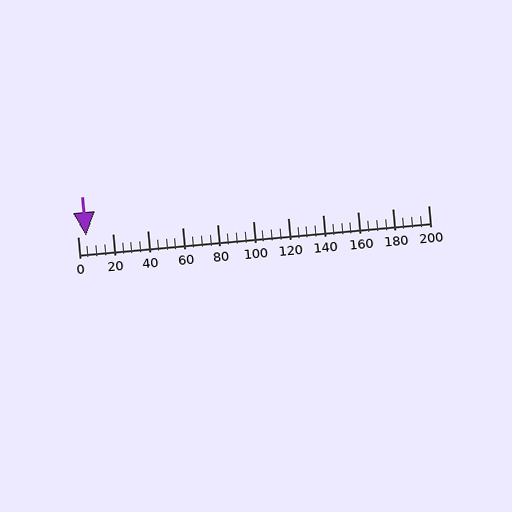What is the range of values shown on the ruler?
The ruler shows values from 0 to 200.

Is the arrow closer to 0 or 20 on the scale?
The arrow is closer to 0.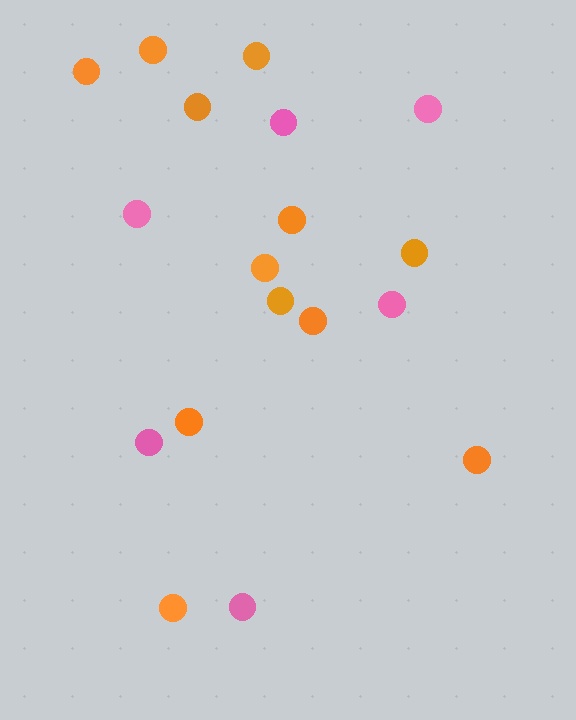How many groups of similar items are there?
There are 2 groups: one group of orange circles (12) and one group of pink circles (6).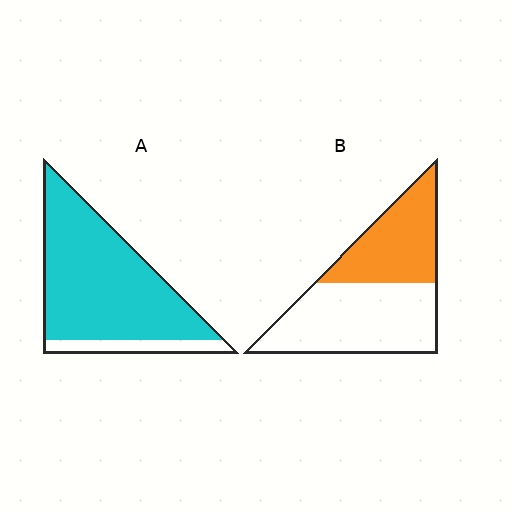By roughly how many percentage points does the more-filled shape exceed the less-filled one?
By roughly 45 percentage points (A over B).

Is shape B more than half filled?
No.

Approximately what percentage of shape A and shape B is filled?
A is approximately 85% and B is approximately 40%.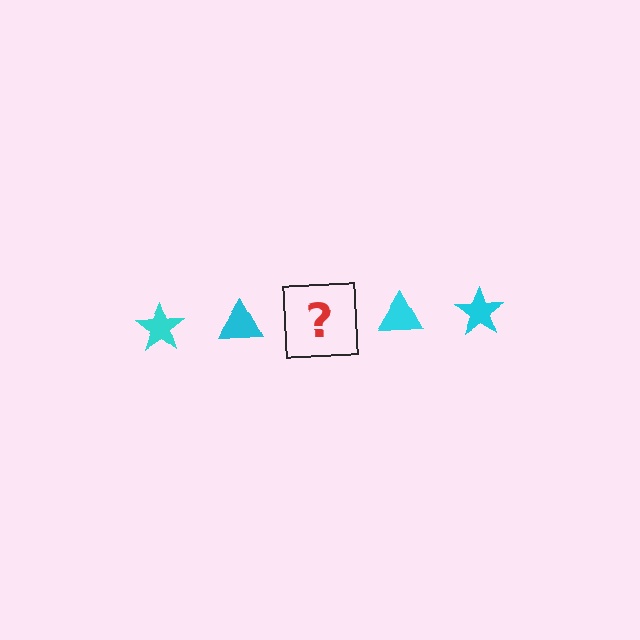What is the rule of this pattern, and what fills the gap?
The rule is that the pattern cycles through star, triangle shapes in cyan. The gap should be filled with a cyan star.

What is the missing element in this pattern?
The missing element is a cyan star.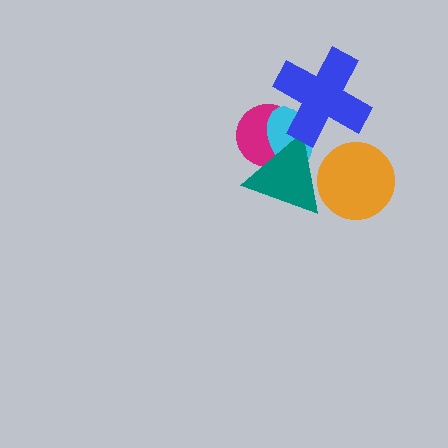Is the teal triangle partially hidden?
Yes, it is partially covered by another shape.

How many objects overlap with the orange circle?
1 object overlaps with the orange circle.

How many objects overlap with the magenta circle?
3 objects overlap with the magenta circle.